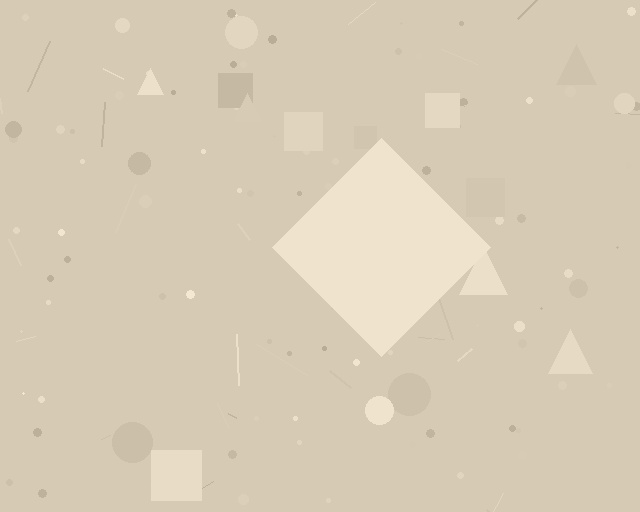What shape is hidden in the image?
A diamond is hidden in the image.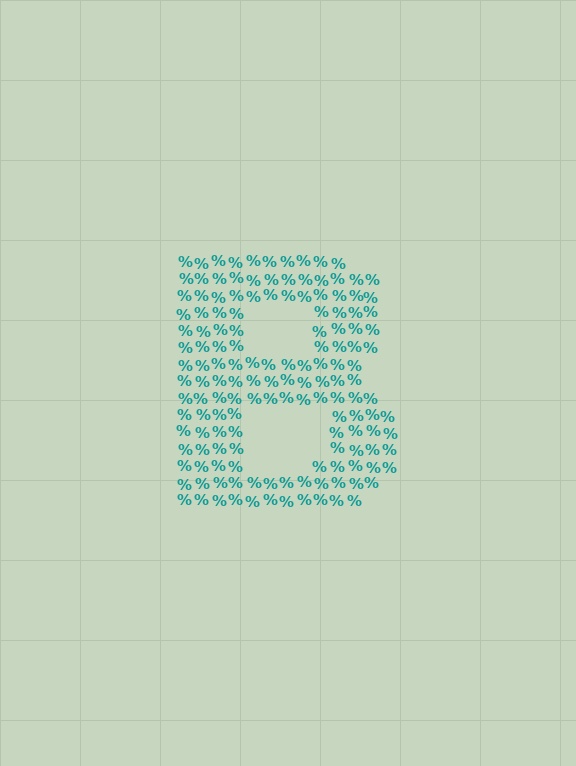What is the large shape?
The large shape is the letter B.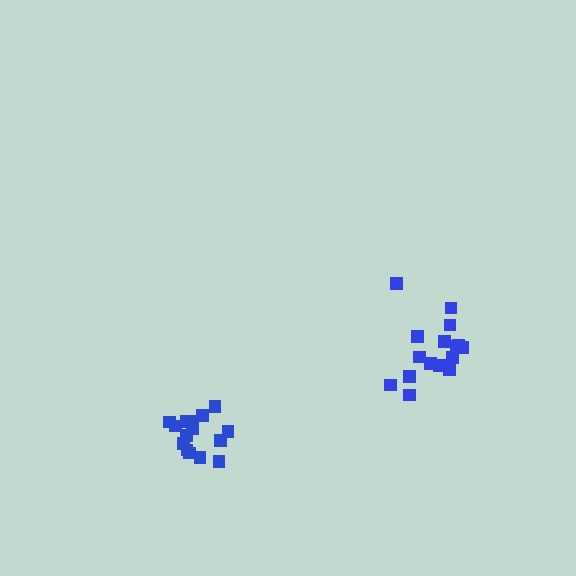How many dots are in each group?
Group 1: 16 dots, Group 2: 15 dots (31 total).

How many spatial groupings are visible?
There are 2 spatial groupings.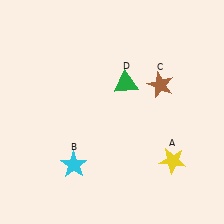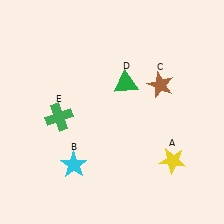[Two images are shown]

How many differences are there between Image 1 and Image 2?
There is 1 difference between the two images.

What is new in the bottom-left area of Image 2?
A green cross (E) was added in the bottom-left area of Image 2.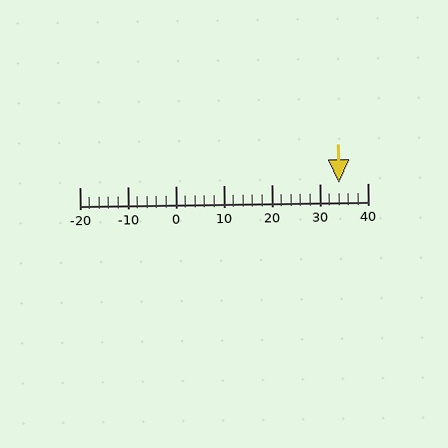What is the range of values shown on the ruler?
The ruler shows values from -20 to 40.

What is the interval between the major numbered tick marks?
The major tick marks are spaced 10 units apart.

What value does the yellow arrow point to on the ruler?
The yellow arrow points to approximately 34.